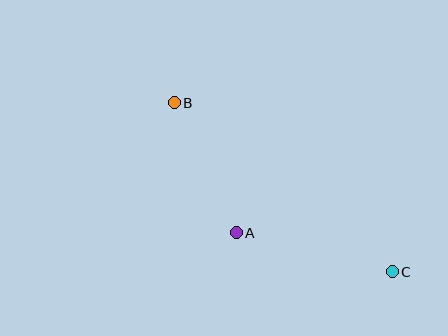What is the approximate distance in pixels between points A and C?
The distance between A and C is approximately 161 pixels.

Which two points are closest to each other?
Points A and B are closest to each other.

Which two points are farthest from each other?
Points B and C are farthest from each other.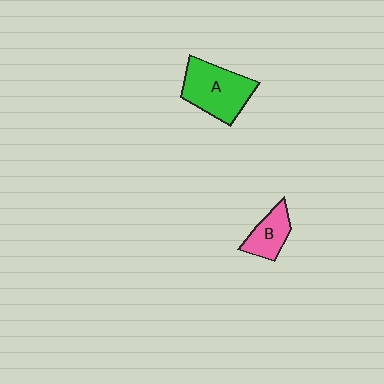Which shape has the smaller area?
Shape B (pink).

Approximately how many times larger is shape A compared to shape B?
Approximately 1.8 times.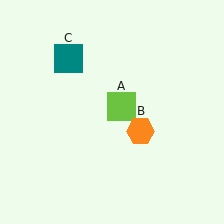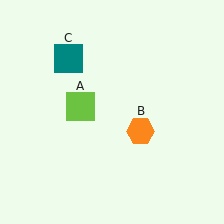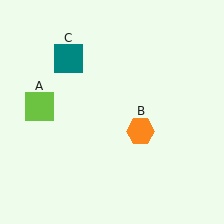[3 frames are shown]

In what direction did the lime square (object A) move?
The lime square (object A) moved left.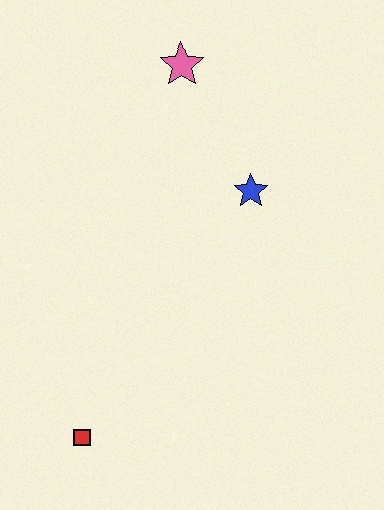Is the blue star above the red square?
Yes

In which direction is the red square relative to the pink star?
The red square is below the pink star.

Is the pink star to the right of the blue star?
No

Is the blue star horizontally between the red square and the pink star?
No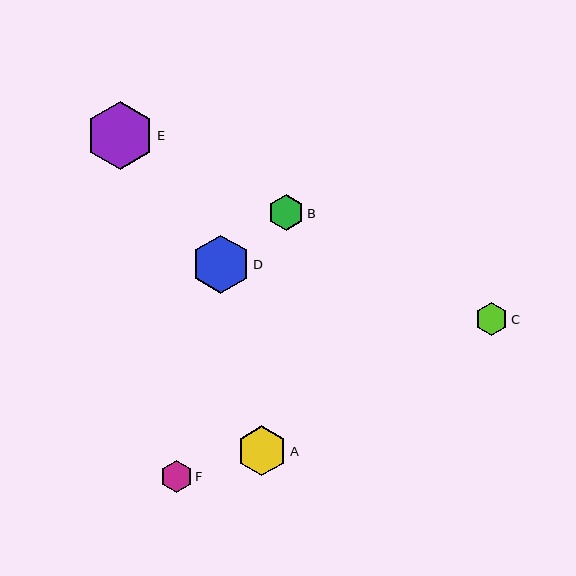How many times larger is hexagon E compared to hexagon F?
Hexagon E is approximately 2.1 times the size of hexagon F.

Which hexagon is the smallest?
Hexagon F is the smallest with a size of approximately 32 pixels.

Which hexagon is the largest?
Hexagon E is the largest with a size of approximately 67 pixels.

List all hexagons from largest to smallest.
From largest to smallest: E, D, A, B, C, F.